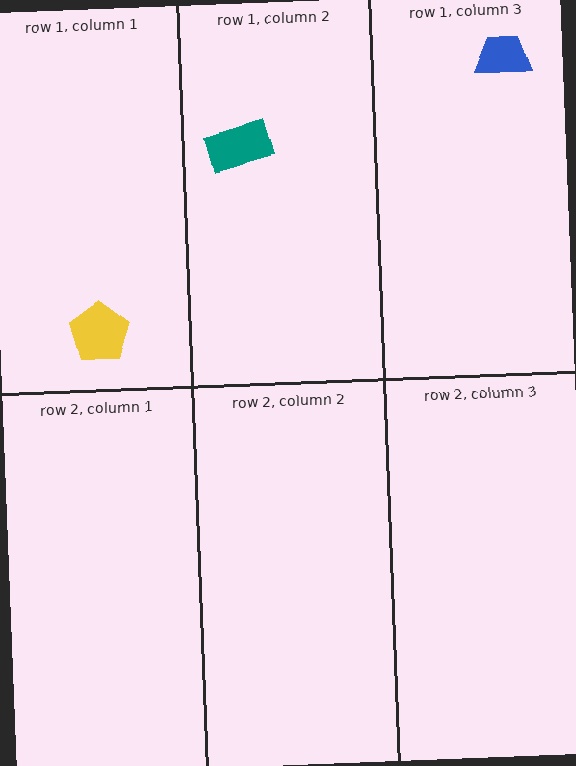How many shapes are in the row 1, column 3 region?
1.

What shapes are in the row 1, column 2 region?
The teal rectangle.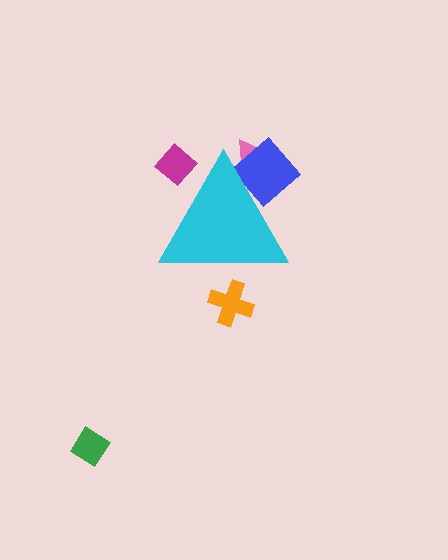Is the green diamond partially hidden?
No, the green diamond is fully visible.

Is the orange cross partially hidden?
Yes, the orange cross is partially hidden behind the cyan triangle.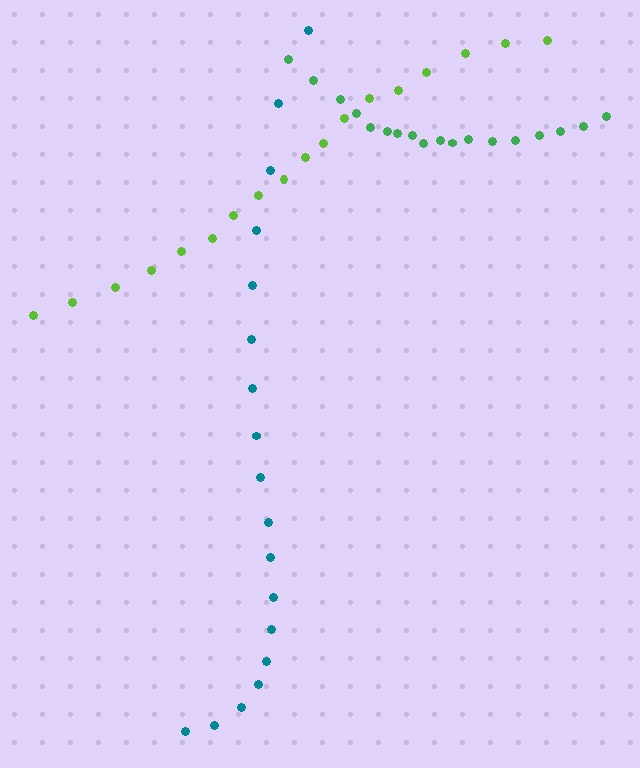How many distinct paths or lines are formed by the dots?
There are 3 distinct paths.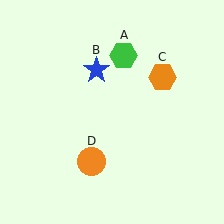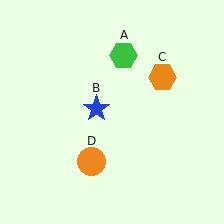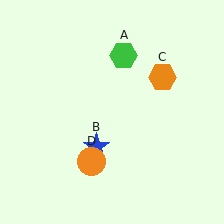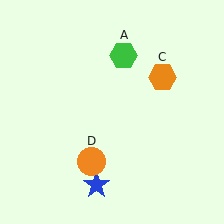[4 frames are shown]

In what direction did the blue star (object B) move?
The blue star (object B) moved down.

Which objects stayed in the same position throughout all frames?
Green hexagon (object A) and orange hexagon (object C) and orange circle (object D) remained stationary.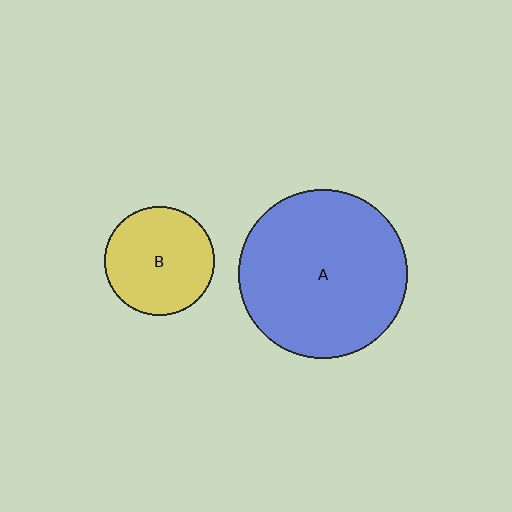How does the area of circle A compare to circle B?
Approximately 2.4 times.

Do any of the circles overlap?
No, none of the circles overlap.